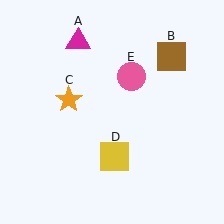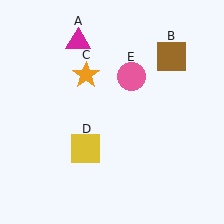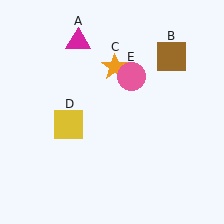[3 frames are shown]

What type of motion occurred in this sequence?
The orange star (object C), yellow square (object D) rotated clockwise around the center of the scene.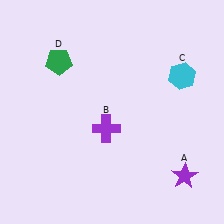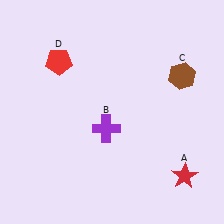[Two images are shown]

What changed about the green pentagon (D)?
In Image 1, D is green. In Image 2, it changed to red.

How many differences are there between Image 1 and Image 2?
There are 3 differences between the two images.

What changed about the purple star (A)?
In Image 1, A is purple. In Image 2, it changed to red.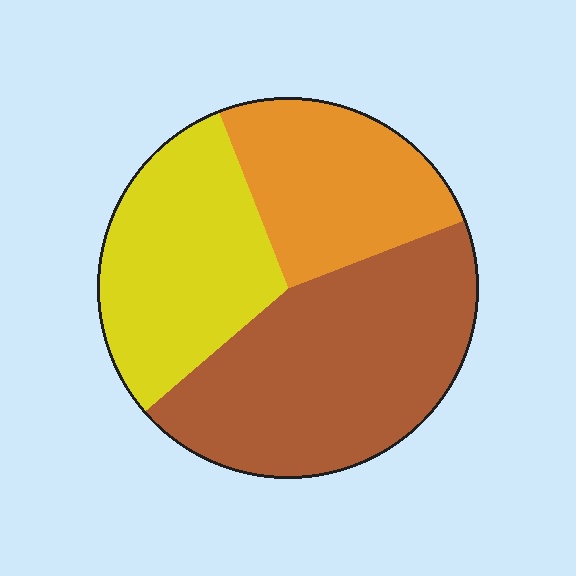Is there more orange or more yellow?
Yellow.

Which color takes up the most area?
Brown, at roughly 45%.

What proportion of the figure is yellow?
Yellow covers 30% of the figure.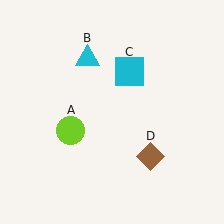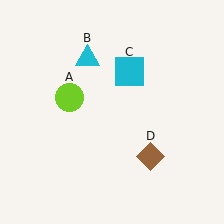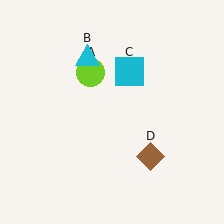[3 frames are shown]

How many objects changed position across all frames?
1 object changed position: lime circle (object A).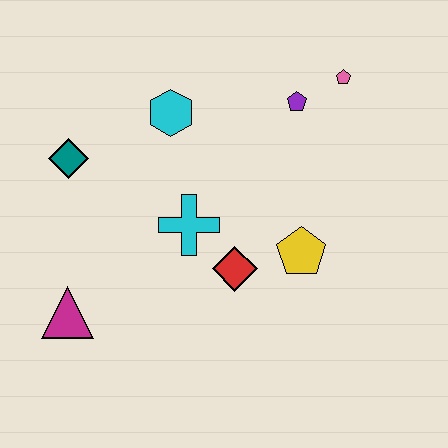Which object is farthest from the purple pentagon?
The magenta triangle is farthest from the purple pentagon.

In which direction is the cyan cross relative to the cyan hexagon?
The cyan cross is below the cyan hexagon.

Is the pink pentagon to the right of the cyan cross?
Yes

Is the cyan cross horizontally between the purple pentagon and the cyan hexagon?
Yes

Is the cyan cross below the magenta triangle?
No